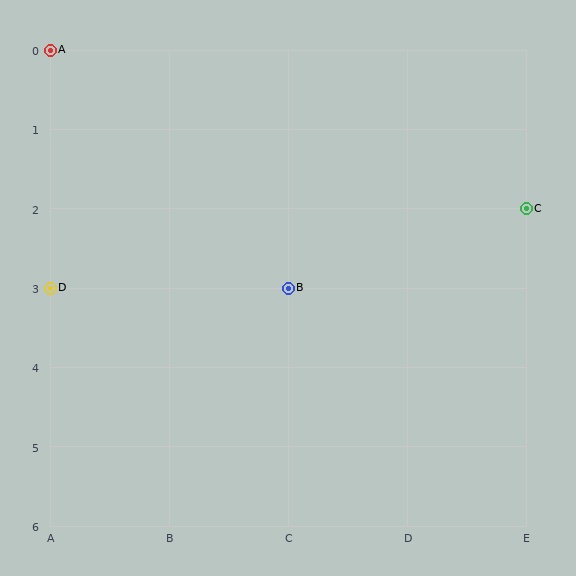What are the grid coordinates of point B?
Point B is at grid coordinates (C, 3).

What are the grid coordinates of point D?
Point D is at grid coordinates (A, 3).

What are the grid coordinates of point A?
Point A is at grid coordinates (A, 0).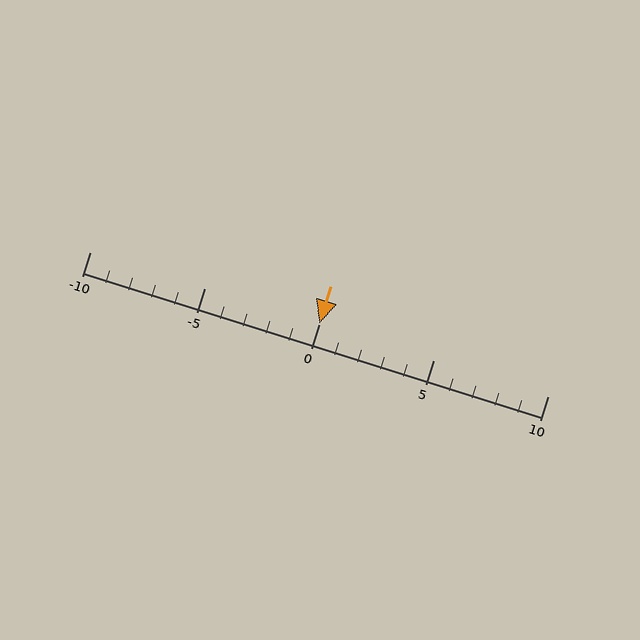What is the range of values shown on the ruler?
The ruler shows values from -10 to 10.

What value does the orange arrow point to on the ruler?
The orange arrow points to approximately 0.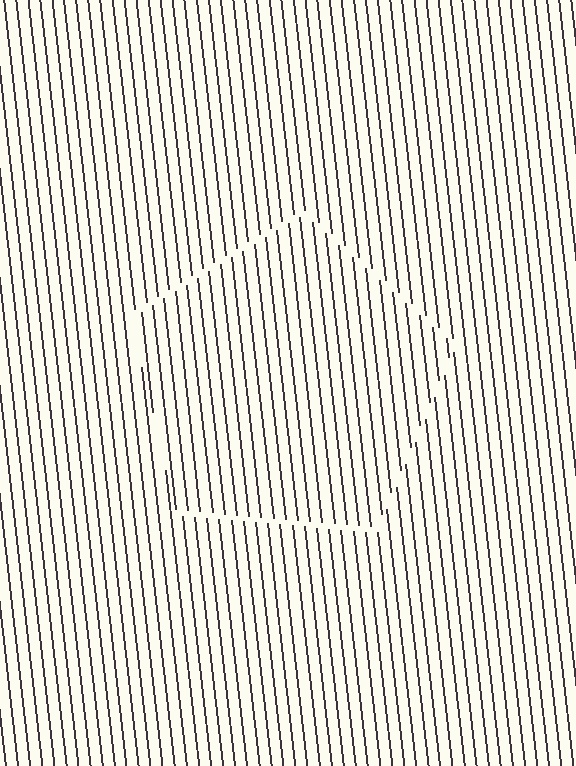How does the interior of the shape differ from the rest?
The interior of the shape contains the same grating, shifted by half a period — the contour is defined by the phase discontinuity where line-ends from the inner and outer gratings abut.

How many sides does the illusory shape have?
5 sides — the line-ends trace a pentagon.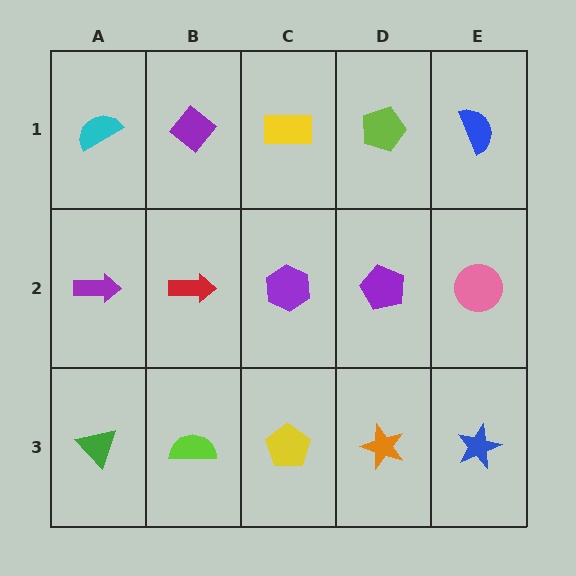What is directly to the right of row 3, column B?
A yellow pentagon.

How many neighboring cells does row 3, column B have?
3.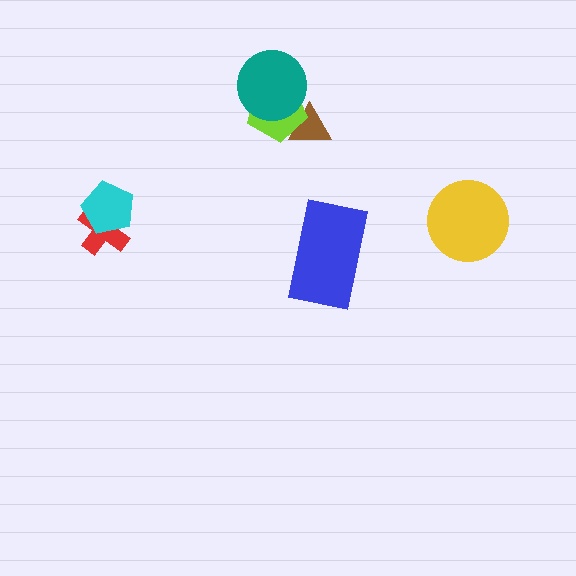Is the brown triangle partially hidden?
Yes, it is partially covered by another shape.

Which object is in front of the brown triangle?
The lime pentagon is in front of the brown triangle.